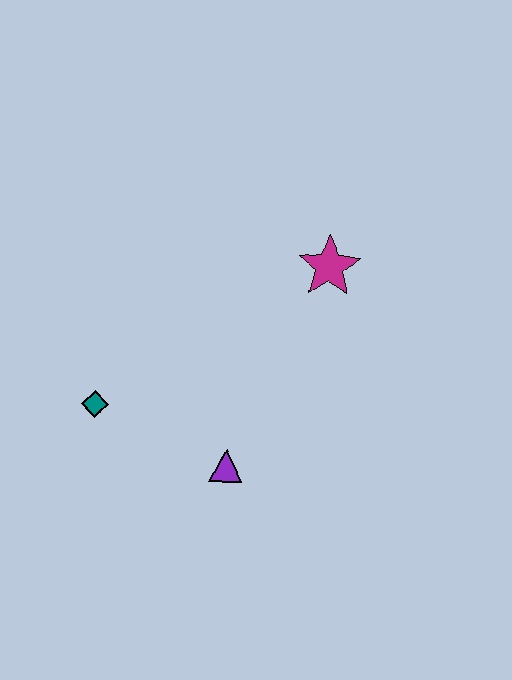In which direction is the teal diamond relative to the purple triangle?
The teal diamond is to the left of the purple triangle.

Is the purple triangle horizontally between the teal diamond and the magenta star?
Yes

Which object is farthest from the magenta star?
The teal diamond is farthest from the magenta star.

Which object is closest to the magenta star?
The purple triangle is closest to the magenta star.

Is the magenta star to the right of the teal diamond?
Yes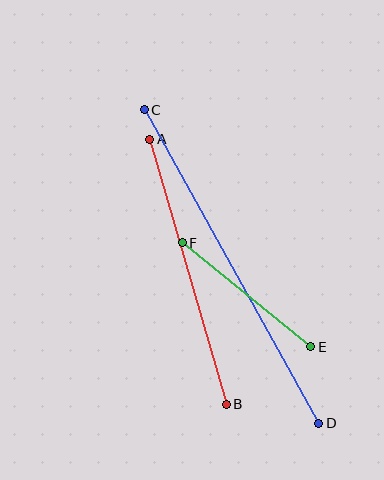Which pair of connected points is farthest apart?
Points C and D are farthest apart.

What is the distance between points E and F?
The distance is approximately 165 pixels.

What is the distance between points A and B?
The distance is approximately 276 pixels.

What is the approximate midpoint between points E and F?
The midpoint is at approximately (247, 295) pixels.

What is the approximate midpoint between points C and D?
The midpoint is at approximately (231, 267) pixels.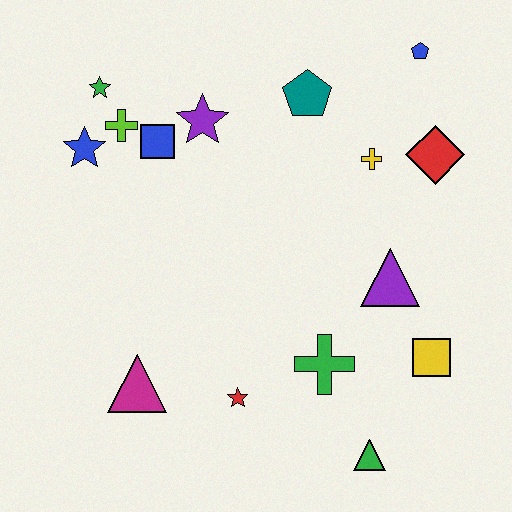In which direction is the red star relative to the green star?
The red star is below the green star.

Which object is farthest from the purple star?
The green triangle is farthest from the purple star.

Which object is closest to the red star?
The green cross is closest to the red star.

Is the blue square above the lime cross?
No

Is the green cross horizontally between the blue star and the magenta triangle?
No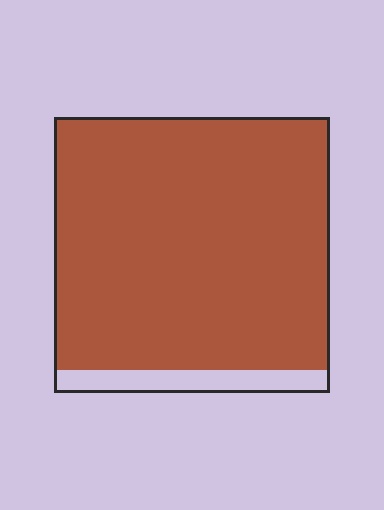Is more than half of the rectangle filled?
Yes.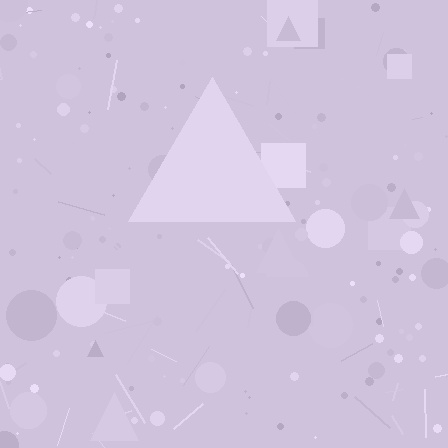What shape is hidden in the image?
A triangle is hidden in the image.